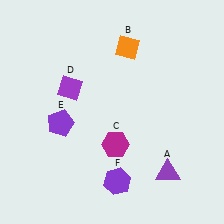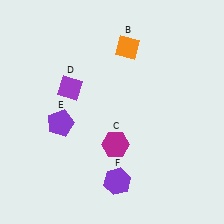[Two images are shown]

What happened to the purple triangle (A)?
The purple triangle (A) was removed in Image 2. It was in the bottom-right area of Image 1.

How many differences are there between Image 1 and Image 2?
There is 1 difference between the two images.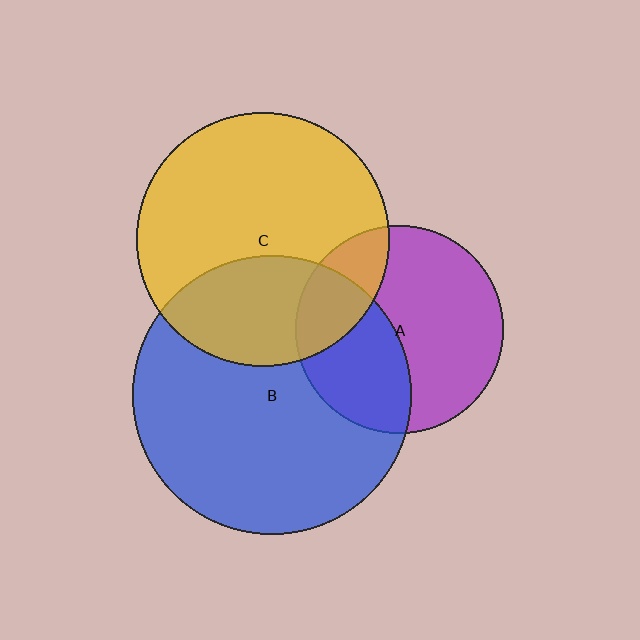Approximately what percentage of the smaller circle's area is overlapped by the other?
Approximately 20%.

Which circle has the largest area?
Circle B (blue).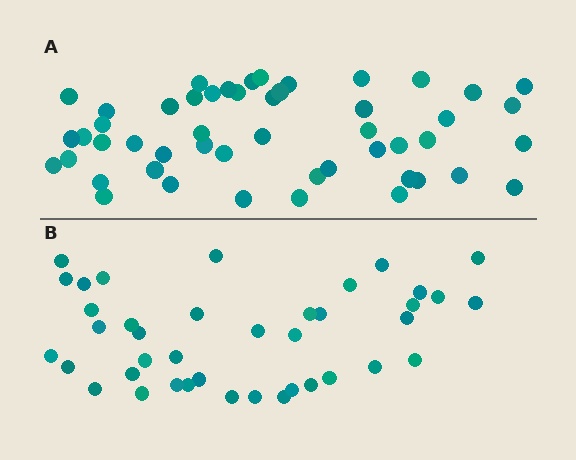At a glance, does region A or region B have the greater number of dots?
Region A (the top region) has more dots.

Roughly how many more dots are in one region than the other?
Region A has roughly 10 or so more dots than region B.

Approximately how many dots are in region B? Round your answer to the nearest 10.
About 40 dots.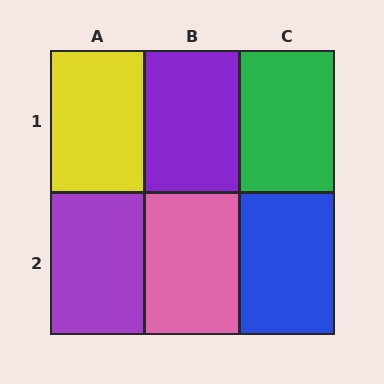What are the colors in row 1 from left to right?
Yellow, purple, green.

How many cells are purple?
2 cells are purple.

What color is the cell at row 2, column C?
Blue.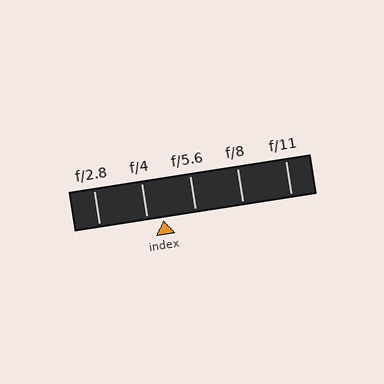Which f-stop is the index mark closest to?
The index mark is closest to f/4.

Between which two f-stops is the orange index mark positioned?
The index mark is between f/4 and f/5.6.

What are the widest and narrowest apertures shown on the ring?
The widest aperture shown is f/2.8 and the narrowest is f/11.